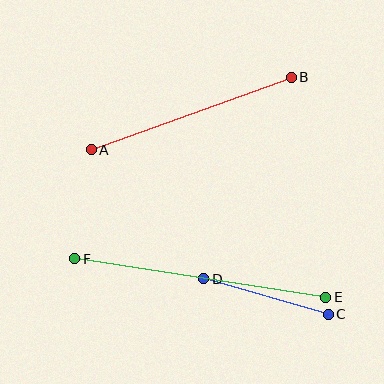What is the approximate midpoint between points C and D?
The midpoint is at approximately (266, 296) pixels.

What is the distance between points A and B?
The distance is approximately 213 pixels.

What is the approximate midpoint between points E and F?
The midpoint is at approximately (200, 278) pixels.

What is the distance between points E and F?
The distance is approximately 254 pixels.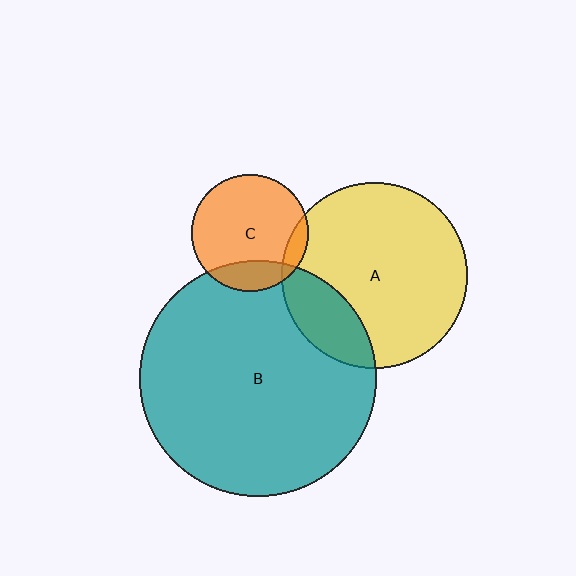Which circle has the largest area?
Circle B (teal).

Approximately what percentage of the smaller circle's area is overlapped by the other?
Approximately 20%.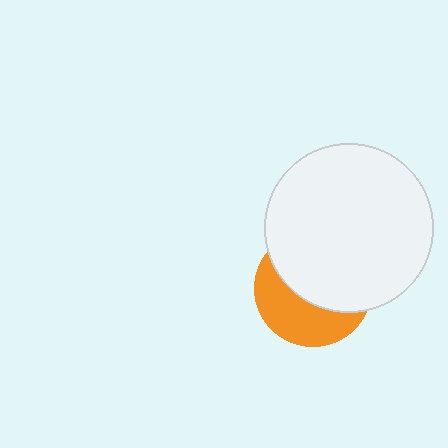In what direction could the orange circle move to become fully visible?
The orange circle could move down. That would shift it out from behind the white circle entirely.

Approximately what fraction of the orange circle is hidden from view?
Roughly 58% of the orange circle is hidden behind the white circle.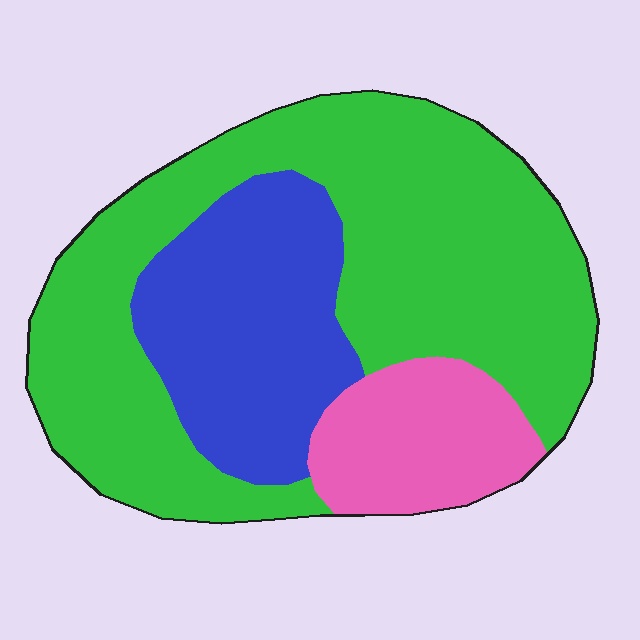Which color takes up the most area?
Green, at roughly 60%.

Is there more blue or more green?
Green.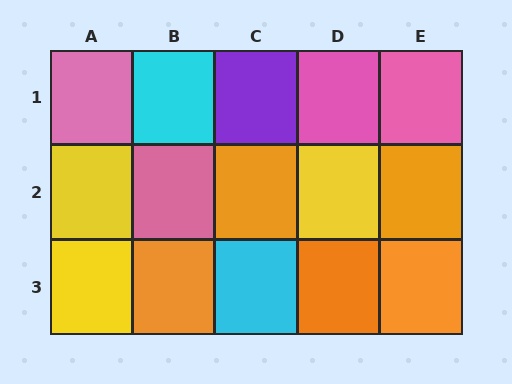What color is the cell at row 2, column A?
Yellow.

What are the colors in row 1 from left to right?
Pink, cyan, purple, pink, pink.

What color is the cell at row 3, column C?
Cyan.